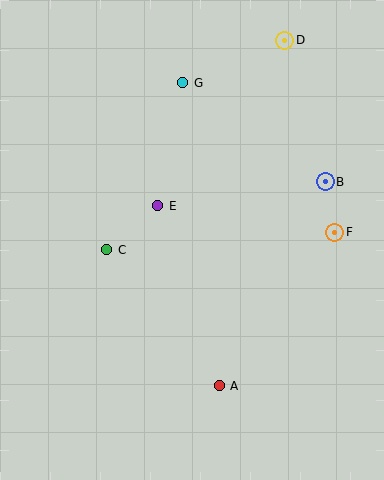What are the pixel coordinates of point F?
Point F is at (334, 232).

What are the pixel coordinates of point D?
Point D is at (285, 40).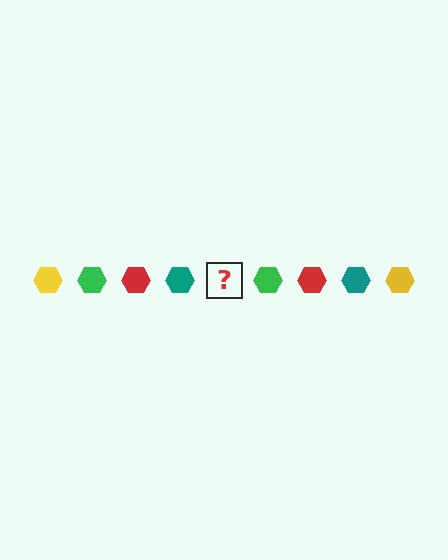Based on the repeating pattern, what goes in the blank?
The blank should be a yellow hexagon.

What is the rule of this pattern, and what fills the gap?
The rule is that the pattern cycles through yellow, green, red, teal hexagons. The gap should be filled with a yellow hexagon.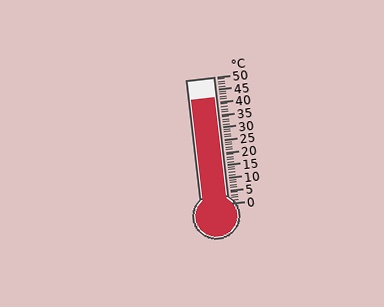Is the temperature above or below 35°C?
The temperature is above 35°C.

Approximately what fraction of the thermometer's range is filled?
The thermometer is filled to approximately 85% of its range.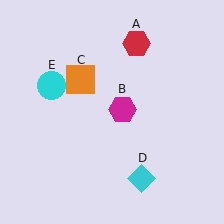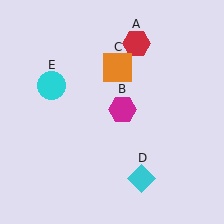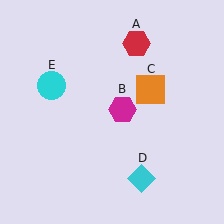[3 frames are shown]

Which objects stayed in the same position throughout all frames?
Red hexagon (object A) and magenta hexagon (object B) and cyan diamond (object D) and cyan circle (object E) remained stationary.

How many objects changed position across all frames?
1 object changed position: orange square (object C).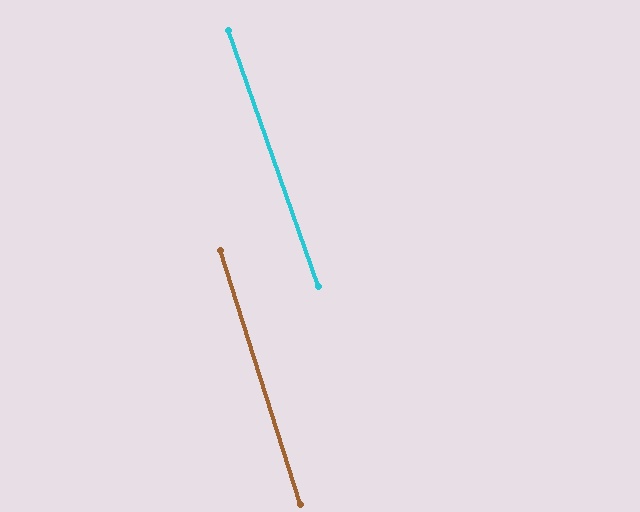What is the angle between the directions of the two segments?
Approximately 2 degrees.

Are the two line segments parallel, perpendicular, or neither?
Parallel — their directions differ by only 1.9°.